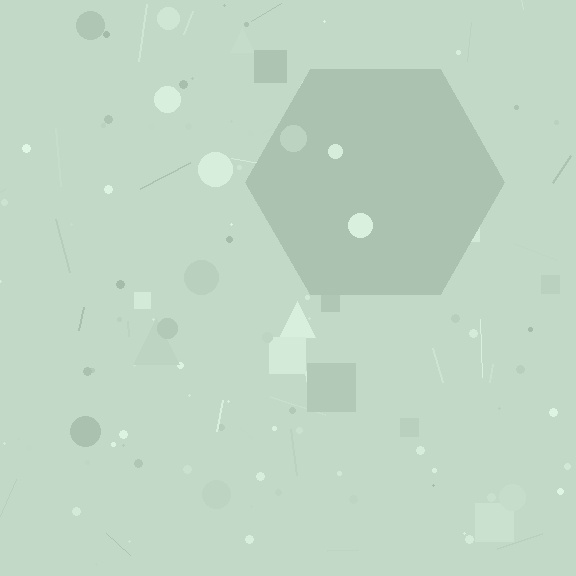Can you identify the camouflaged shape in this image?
The camouflaged shape is a hexagon.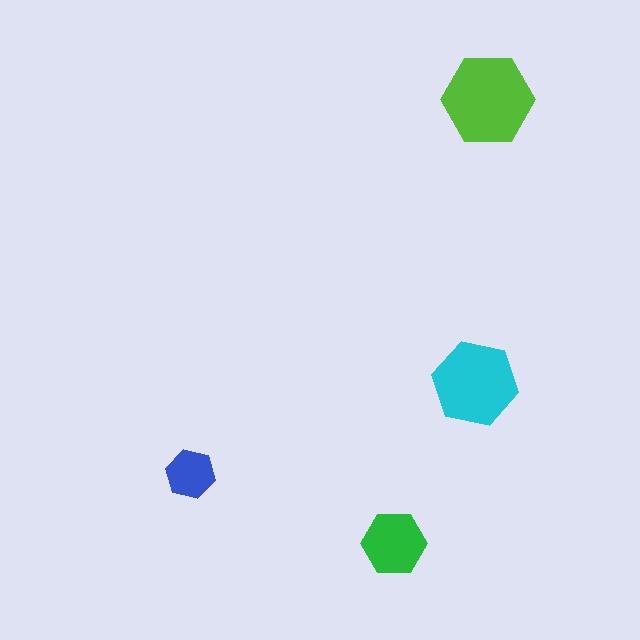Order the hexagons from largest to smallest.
the lime one, the cyan one, the green one, the blue one.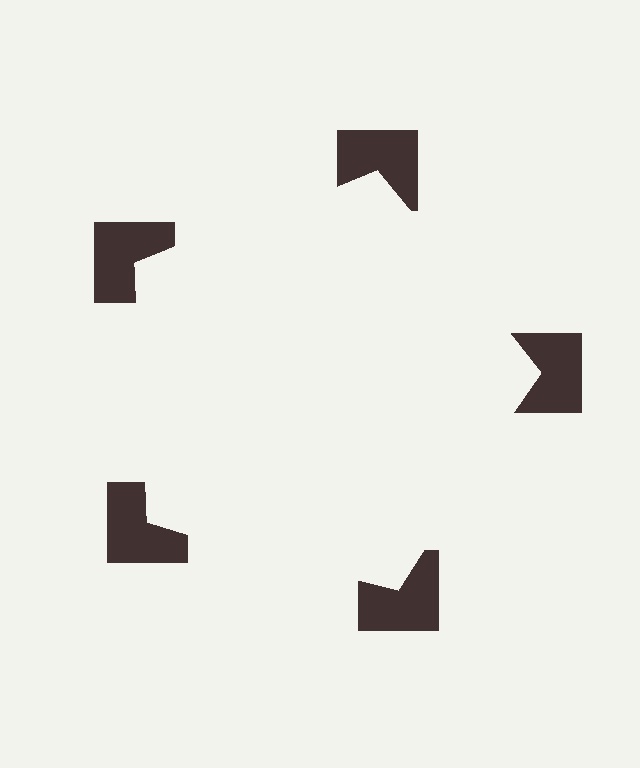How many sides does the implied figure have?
5 sides.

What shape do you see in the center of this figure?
An illusory pentagon — its edges are inferred from the aligned wedge cuts in the notched squares, not physically drawn.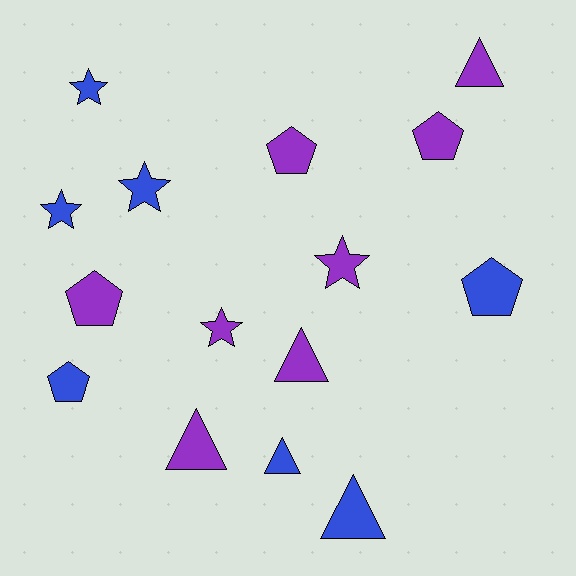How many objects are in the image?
There are 15 objects.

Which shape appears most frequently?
Star, with 5 objects.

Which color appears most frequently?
Purple, with 8 objects.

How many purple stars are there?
There are 2 purple stars.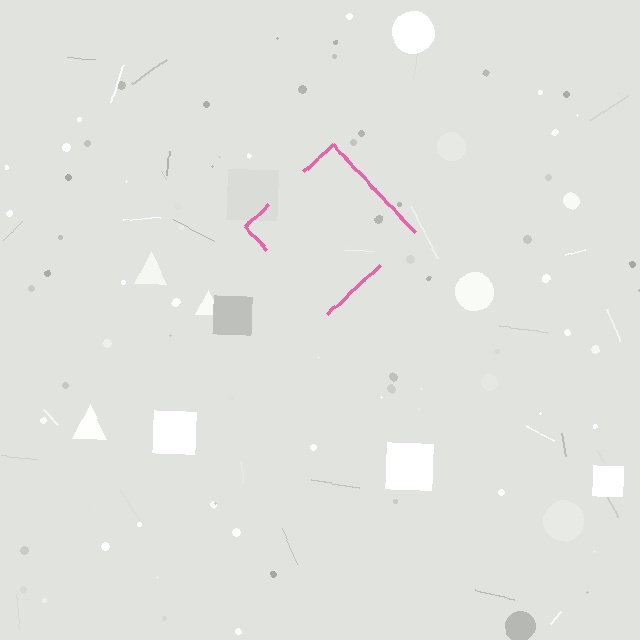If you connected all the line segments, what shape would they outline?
They would outline a diamond.